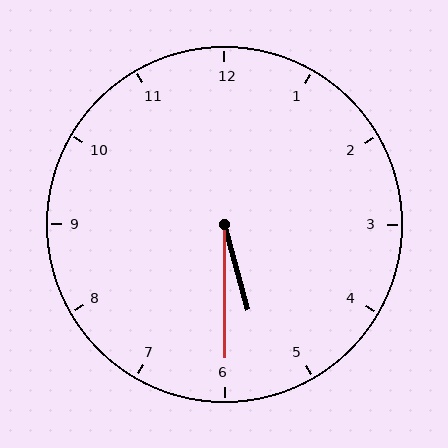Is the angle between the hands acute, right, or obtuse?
It is acute.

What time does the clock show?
5:30.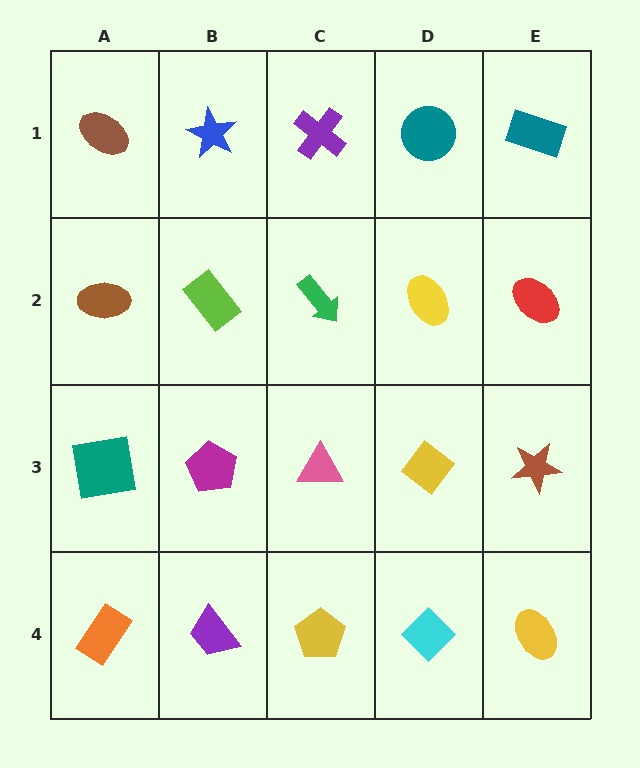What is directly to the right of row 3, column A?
A magenta pentagon.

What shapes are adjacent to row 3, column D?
A yellow ellipse (row 2, column D), a cyan diamond (row 4, column D), a pink triangle (row 3, column C), a brown star (row 3, column E).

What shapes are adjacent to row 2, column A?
A brown ellipse (row 1, column A), a teal square (row 3, column A), a lime rectangle (row 2, column B).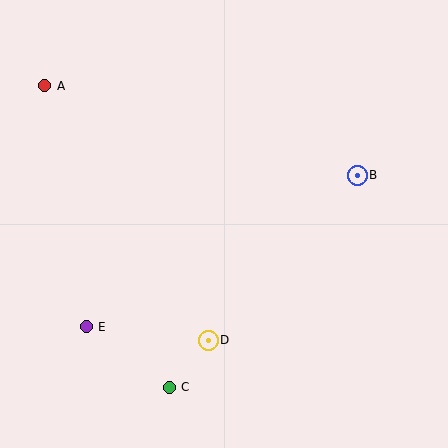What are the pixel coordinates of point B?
Point B is at (357, 175).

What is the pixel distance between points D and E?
The distance between D and E is 123 pixels.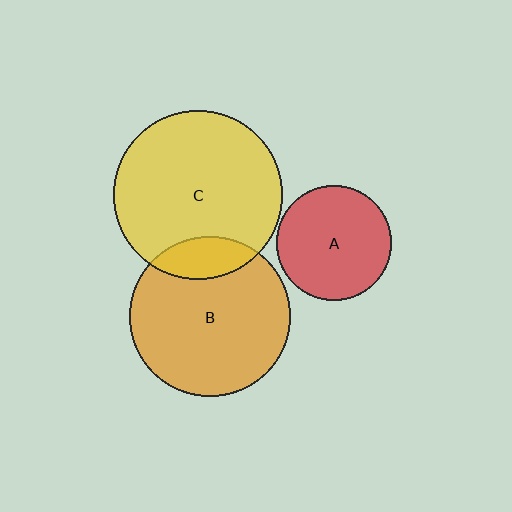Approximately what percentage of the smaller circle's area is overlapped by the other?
Approximately 15%.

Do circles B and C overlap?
Yes.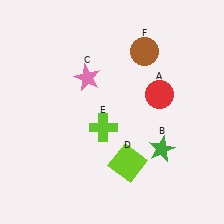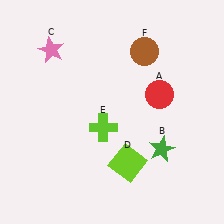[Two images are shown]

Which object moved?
The pink star (C) moved left.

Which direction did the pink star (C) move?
The pink star (C) moved left.